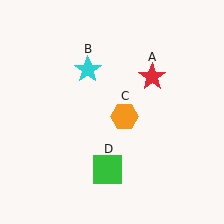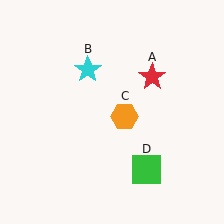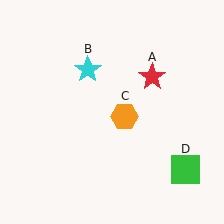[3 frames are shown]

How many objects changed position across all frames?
1 object changed position: green square (object D).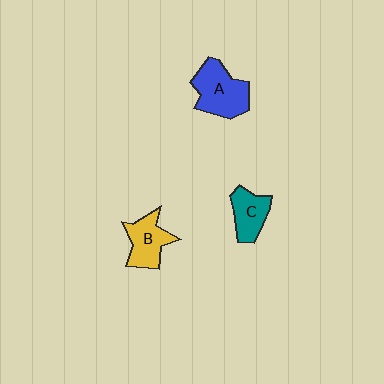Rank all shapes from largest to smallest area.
From largest to smallest: A (blue), B (yellow), C (teal).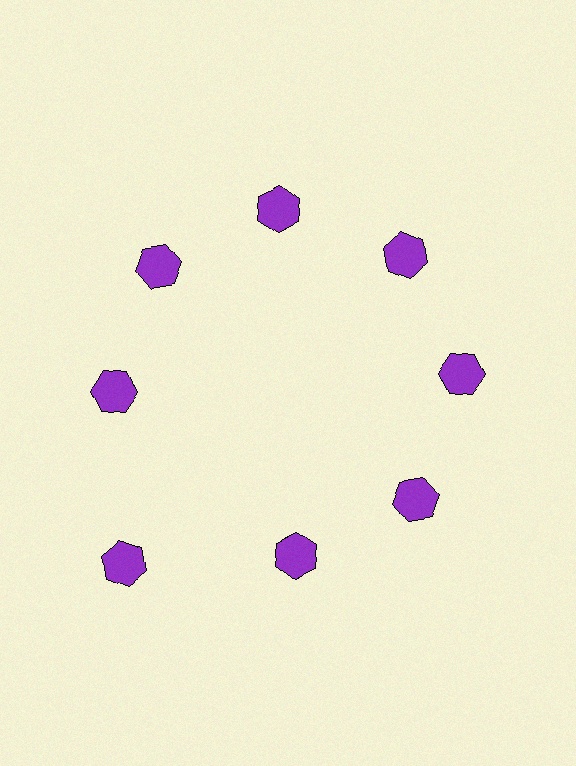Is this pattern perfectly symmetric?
No. The 8 purple hexagons are arranged in a ring, but one element near the 8 o'clock position is pushed outward from the center, breaking the 8-fold rotational symmetry.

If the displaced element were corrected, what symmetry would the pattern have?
It would have 8-fold rotational symmetry — the pattern would map onto itself every 45 degrees.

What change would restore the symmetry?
The symmetry would be restored by moving it inward, back onto the ring so that all 8 hexagons sit at equal angles and equal distance from the center.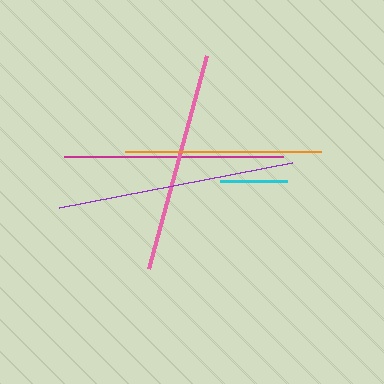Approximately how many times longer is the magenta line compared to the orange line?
The magenta line is approximately 1.1 times the length of the orange line.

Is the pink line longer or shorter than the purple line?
The purple line is longer than the pink line.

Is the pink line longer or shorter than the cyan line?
The pink line is longer than the cyan line.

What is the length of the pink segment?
The pink segment is approximately 221 pixels long.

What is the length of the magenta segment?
The magenta segment is approximately 220 pixels long.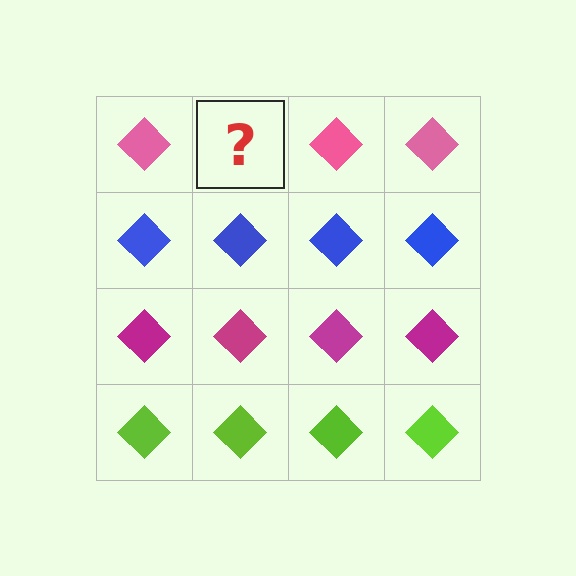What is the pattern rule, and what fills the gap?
The rule is that each row has a consistent color. The gap should be filled with a pink diamond.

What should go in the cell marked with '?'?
The missing cell should contain a pink diamond.